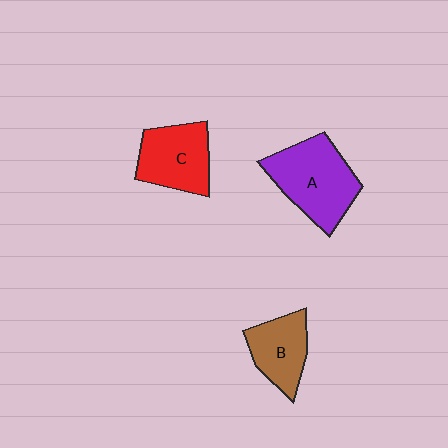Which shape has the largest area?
Shape A (purple).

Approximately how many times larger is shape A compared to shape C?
Approximately 1.3 times.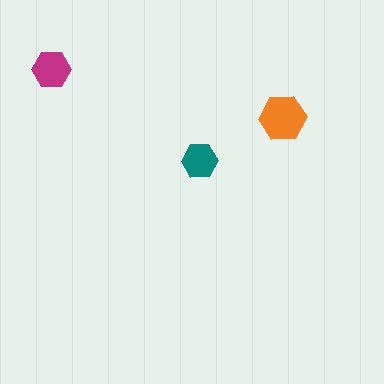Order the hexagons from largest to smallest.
the orange one, the magenta one, the teal one.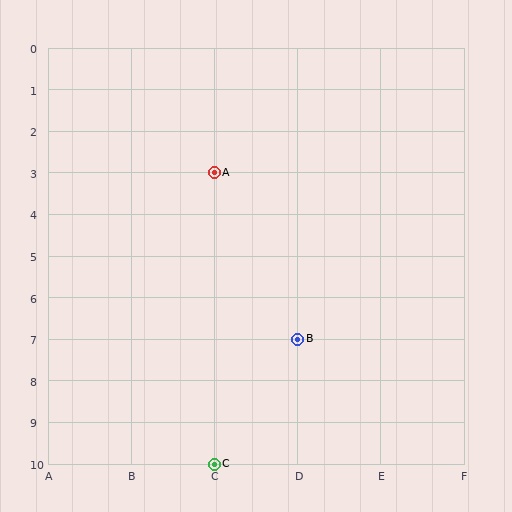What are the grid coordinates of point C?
Point C is at grid coordinates (C, 10).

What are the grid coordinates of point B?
Point B is at grid coordinates (D, 7).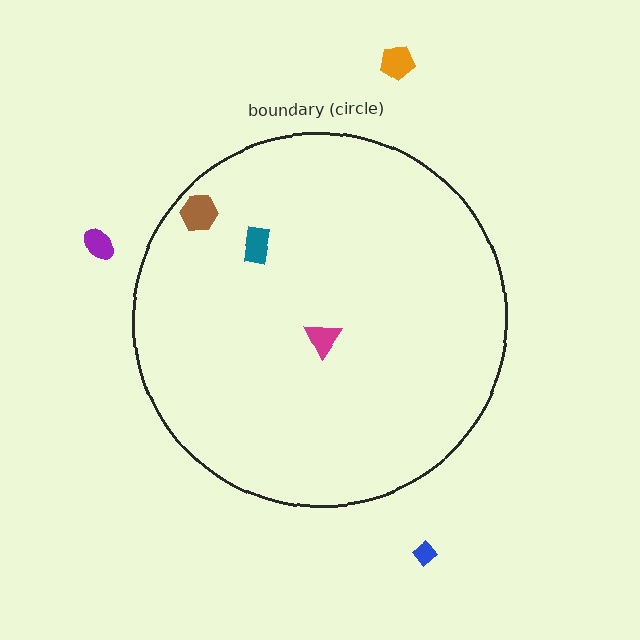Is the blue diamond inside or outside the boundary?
Outside.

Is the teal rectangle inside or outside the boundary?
Inside.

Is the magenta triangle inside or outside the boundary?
Inside.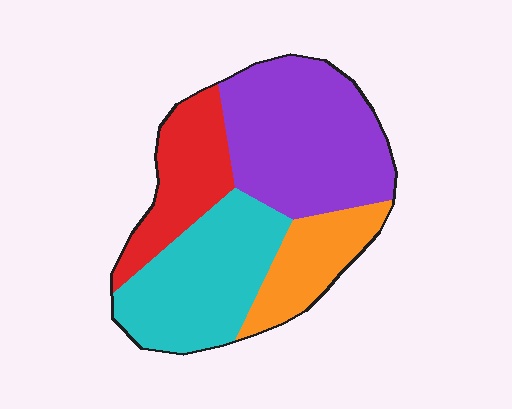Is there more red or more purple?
Purple.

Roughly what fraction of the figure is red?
Red covers about 20% of the figure.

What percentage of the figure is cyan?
Cyan takes up between a quarter and a half of the figure.